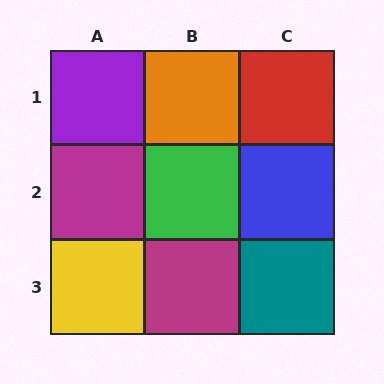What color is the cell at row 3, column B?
Magenta.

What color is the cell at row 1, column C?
Red.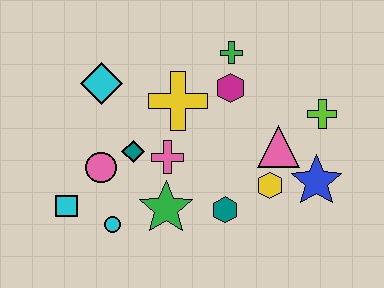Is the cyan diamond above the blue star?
Yes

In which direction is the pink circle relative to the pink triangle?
The pink circle is to the left of the pink triangle.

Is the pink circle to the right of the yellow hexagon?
No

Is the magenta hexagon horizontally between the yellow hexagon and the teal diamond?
Yes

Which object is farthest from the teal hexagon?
The cyan diamond is farthest from the teal hexagon.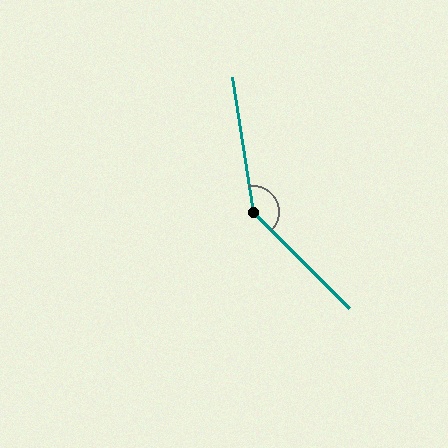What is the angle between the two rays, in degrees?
Approximately 144 degrees.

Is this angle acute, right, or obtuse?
It is obtuse.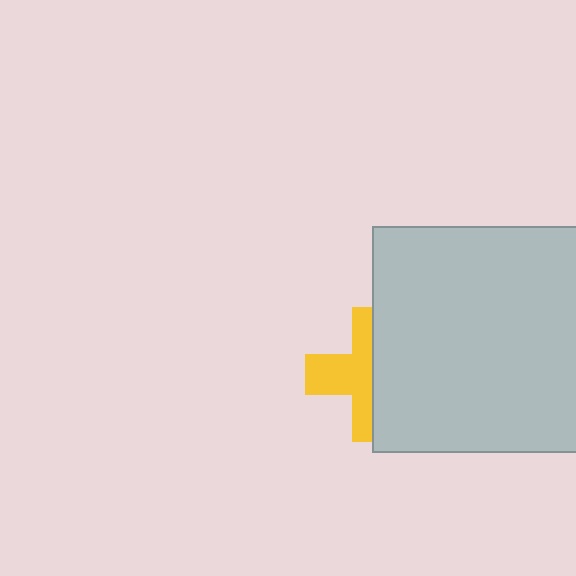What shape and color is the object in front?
The object in front is a light gray square.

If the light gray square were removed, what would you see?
You would see the complete yellow cross.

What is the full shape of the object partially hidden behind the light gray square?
The partially hidden object is a yellow cross.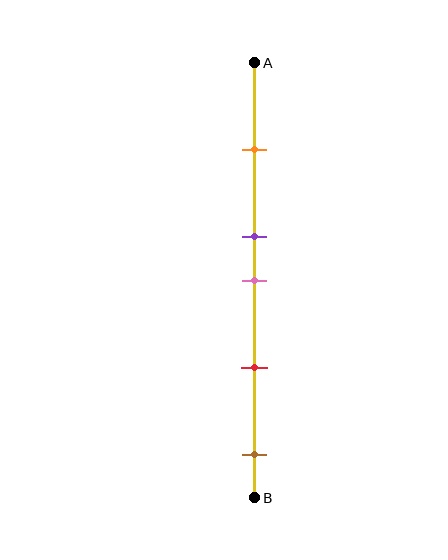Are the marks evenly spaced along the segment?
No, the marks are not evenly spaced.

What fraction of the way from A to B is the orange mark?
The orange mark is approximately 20% (0.2) of the way from A to B.